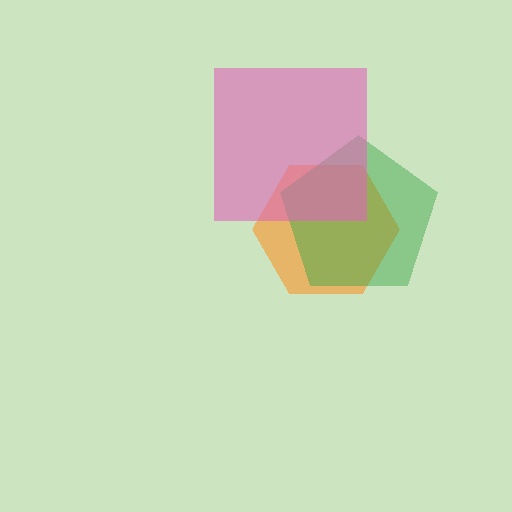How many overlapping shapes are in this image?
There are 3 overlapping shapes in the image.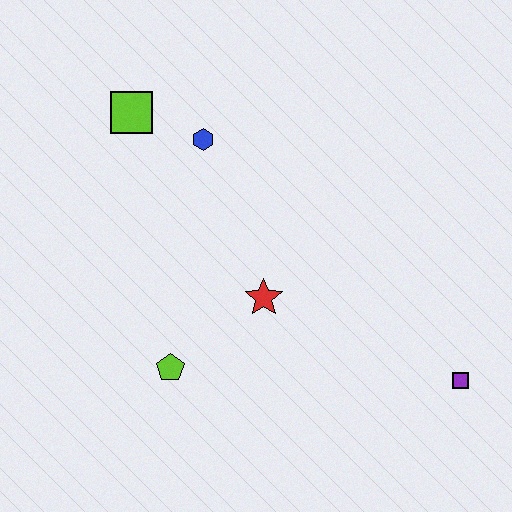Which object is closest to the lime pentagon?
The red star is closest to the lime pentagon.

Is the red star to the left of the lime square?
No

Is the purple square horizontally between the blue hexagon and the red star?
No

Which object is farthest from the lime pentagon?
The purple square is farthest from the lime pentagon.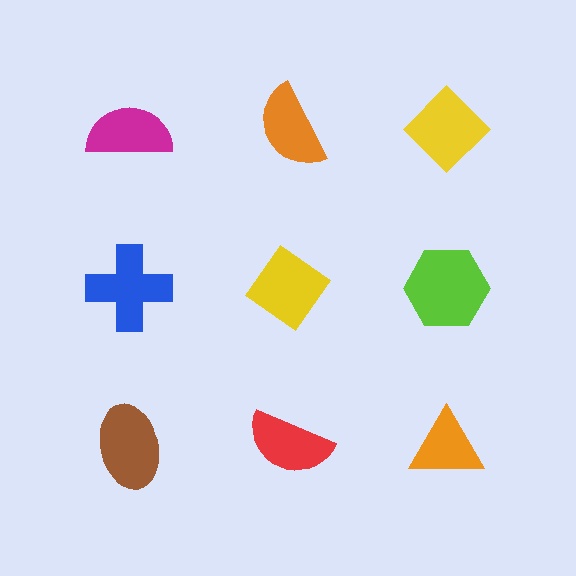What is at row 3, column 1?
A brown ellipse.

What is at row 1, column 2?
An orange semicircle.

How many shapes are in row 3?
3 shapes.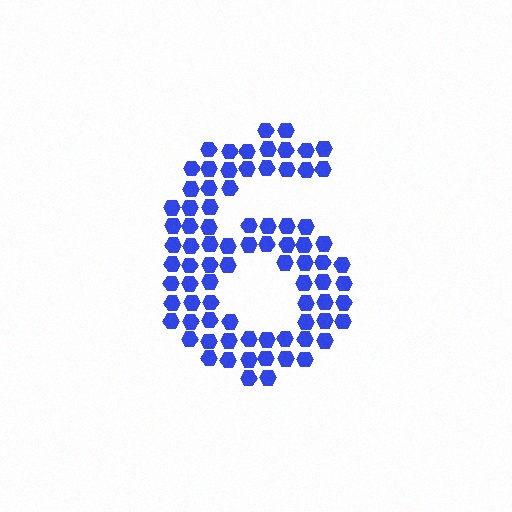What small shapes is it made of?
It is made of small hexagons.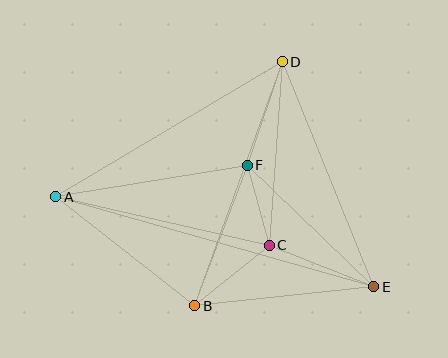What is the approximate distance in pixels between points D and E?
The distance between D and E is approximately 243 pixels.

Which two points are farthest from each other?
Points A and E are farthest from each other.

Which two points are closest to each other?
Points C and F are closest to each other.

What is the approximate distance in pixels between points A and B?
The distance between A and B is approximately 177 pixels.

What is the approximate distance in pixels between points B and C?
The distance between B and C is approximately 96 pixels.